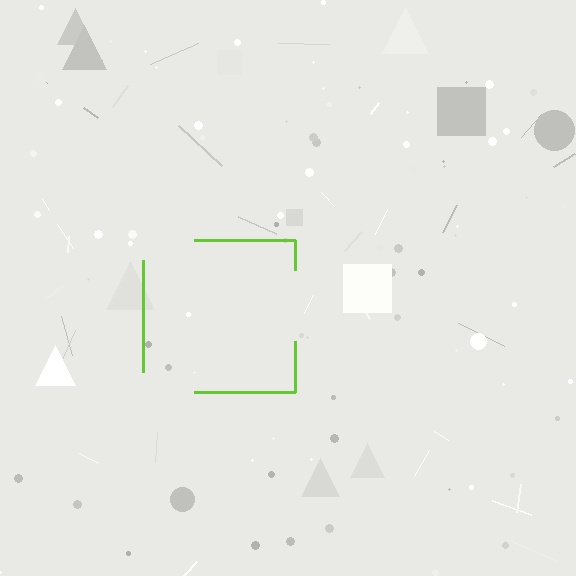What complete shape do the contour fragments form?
The contour fragments form a square.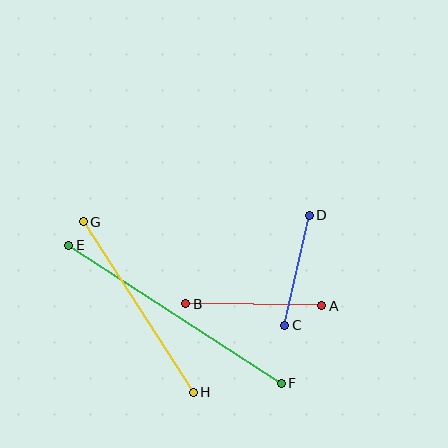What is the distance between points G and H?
The distance is approximately 203 pixels.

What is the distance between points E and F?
The distance is approximately 254 pixels.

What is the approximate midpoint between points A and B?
The midpoint is at approximately (254, 305) pixels.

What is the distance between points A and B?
The distance is approximately 136 pixels.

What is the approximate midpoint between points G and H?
The midpoint is at approximately (138, 307) pixels.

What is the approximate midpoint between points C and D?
The midpoint is at approximately (297, 270) pixels.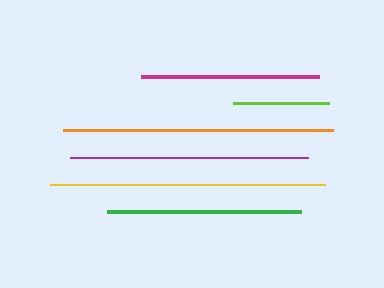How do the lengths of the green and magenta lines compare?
The green and magenta lines are approximately the same length.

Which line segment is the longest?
The yellow line is the longest at approximately 275 pixels.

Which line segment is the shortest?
The lime line is the shortest at approximately 95 pixels.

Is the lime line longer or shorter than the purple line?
The purple line is longer than the lime line.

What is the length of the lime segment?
The lime segment is approximately 95 pixels long.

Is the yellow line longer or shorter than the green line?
The yellow line is longer than the green line.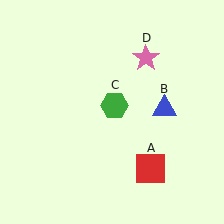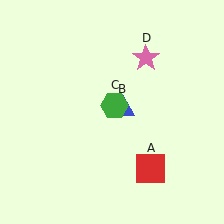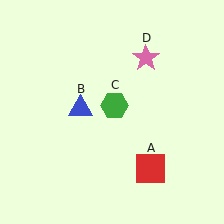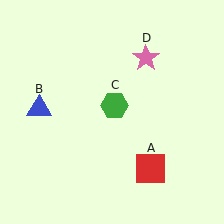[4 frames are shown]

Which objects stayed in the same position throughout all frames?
Red square (object A) and green hexagon (object C) and pink star (object D) remained stationary.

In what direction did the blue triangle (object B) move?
The blue triangle (object B) moved left.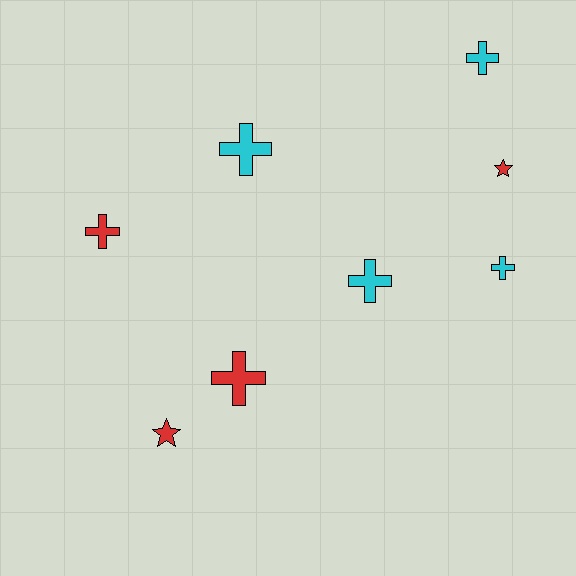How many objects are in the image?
There are 8 objects.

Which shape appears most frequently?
Cross, with 6 objects.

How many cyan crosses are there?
There are 4 cyan crosses.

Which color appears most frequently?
Red, with 4 objects.